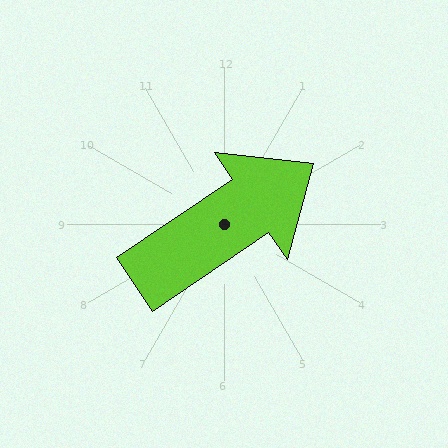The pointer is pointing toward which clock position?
Roughly 2 o'clock.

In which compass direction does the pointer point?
Northeast.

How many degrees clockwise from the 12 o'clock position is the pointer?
Approximately 56 degrees.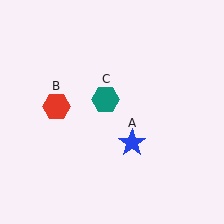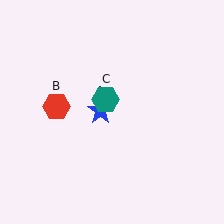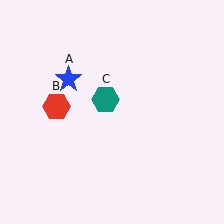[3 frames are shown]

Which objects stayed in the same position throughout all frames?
Red hexagon (object B) and teal hexagon (object C) remained stationary.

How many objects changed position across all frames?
1 object changed position: blue star (object A).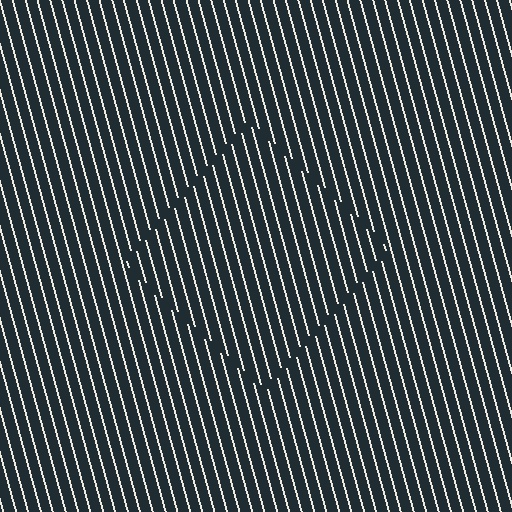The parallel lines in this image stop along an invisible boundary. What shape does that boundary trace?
An illusory square. The interior of the shape contains the same grating, shifted by half a period — the contour is defined by the phase discontinuity where line-ends from the inner and outer gratings abut.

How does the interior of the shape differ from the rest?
The interior of the shape contains the same grating, shifted by half a period — the contour is defined by the phase discontinuity where line-ends from the inner and outer gratings abut.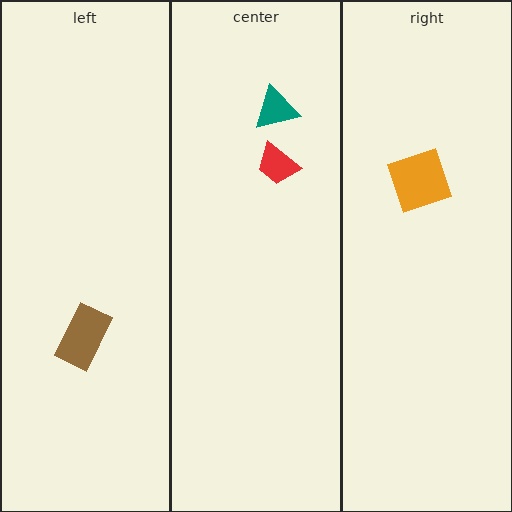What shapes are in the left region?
The brown rectangle.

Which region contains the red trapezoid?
The center region.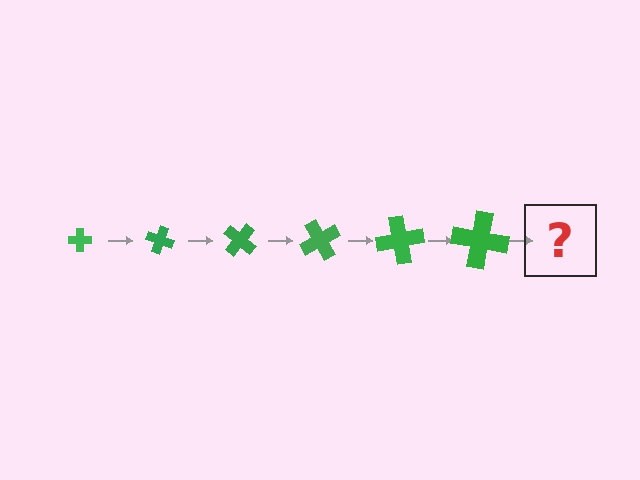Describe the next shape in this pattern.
It should be a cross, larger than the previous one and rotated 120 degrees from the start.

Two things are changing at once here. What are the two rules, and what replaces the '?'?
The two rules are that the cross grows larger each step and it rotates 20 degrees each step. The '?' should be a cross, larger than the previous one and rotated 120 degrees from the start.